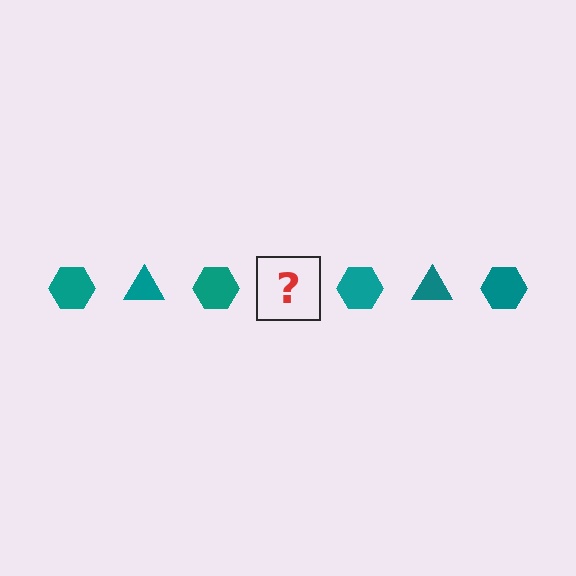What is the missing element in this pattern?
The missing element is a teal triangle.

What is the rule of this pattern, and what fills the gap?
The rule is that the pattern cycles through hexagon, triangle shapes in teal. The gap should be filled with a teal triangle.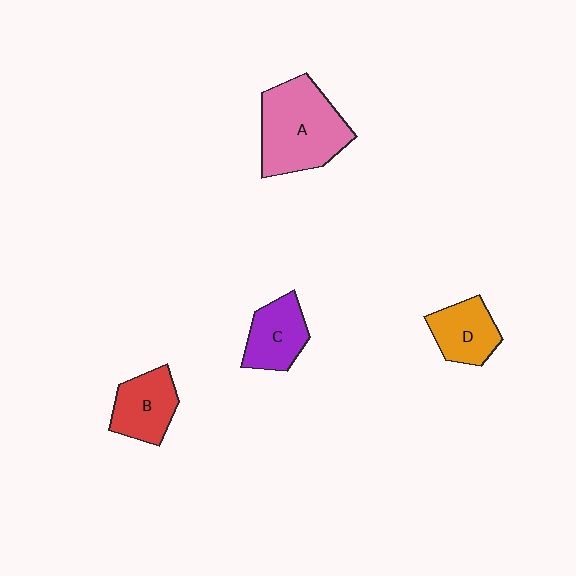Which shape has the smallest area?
Shape D (orange).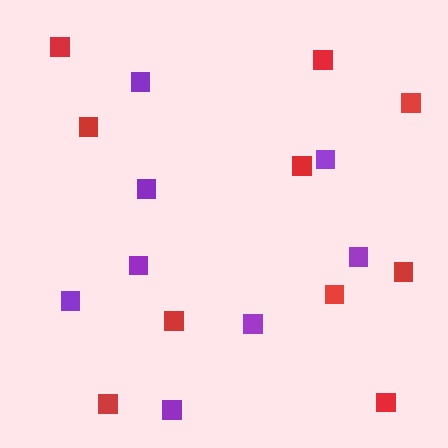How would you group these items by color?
There are 2 groups: one group of red squares (10) and one group of purple squares (8).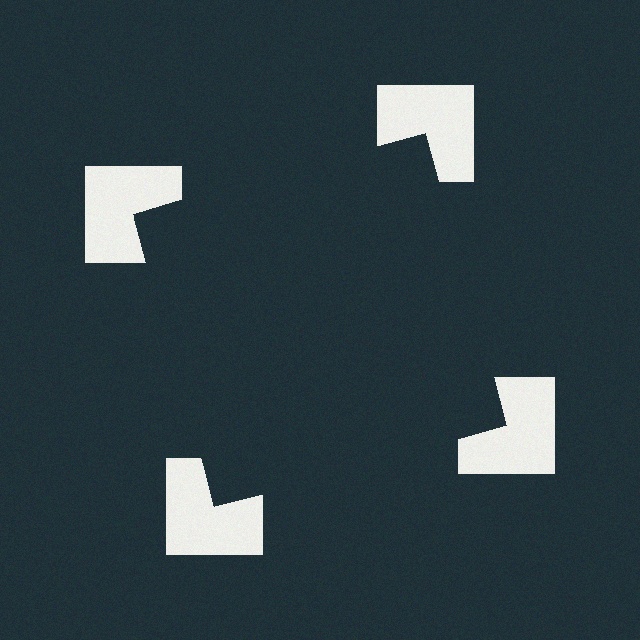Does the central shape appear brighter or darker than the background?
It typically appears slightly darker than the background, even though no actual brightness change is drawn.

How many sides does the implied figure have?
4 sides.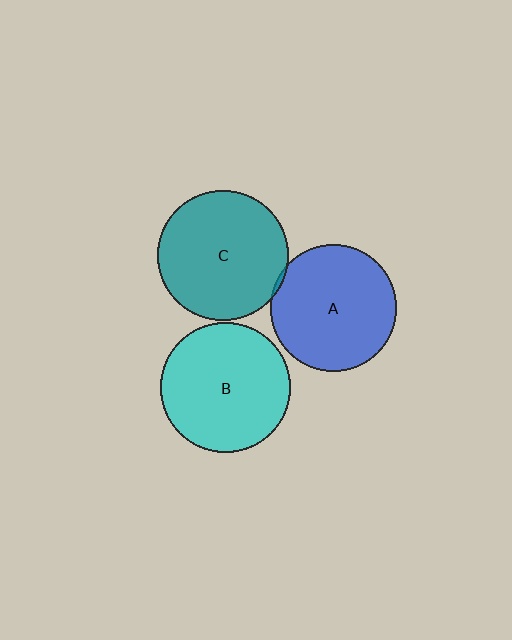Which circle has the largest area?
Circle C (teal).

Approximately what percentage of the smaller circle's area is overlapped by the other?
Approximately 5%.